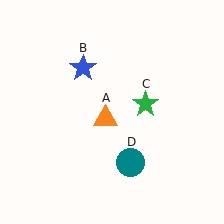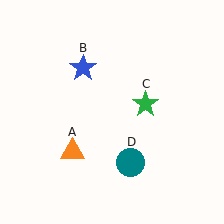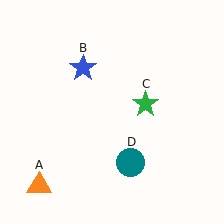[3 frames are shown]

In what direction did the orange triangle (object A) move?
The orange triangle (object A) moved down and to the left.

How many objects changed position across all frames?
1 object changed position: orange triangle (object A).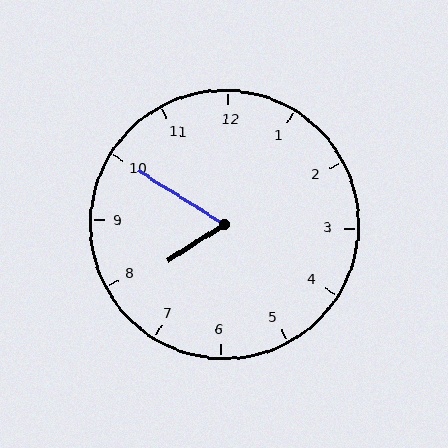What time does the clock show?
7:50.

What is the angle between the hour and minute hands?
Approximately 65 degrees.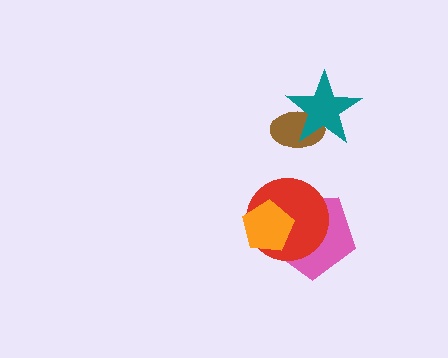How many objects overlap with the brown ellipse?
1 object overlaps with the brown ellipse.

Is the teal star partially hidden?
No, no other shape covers it.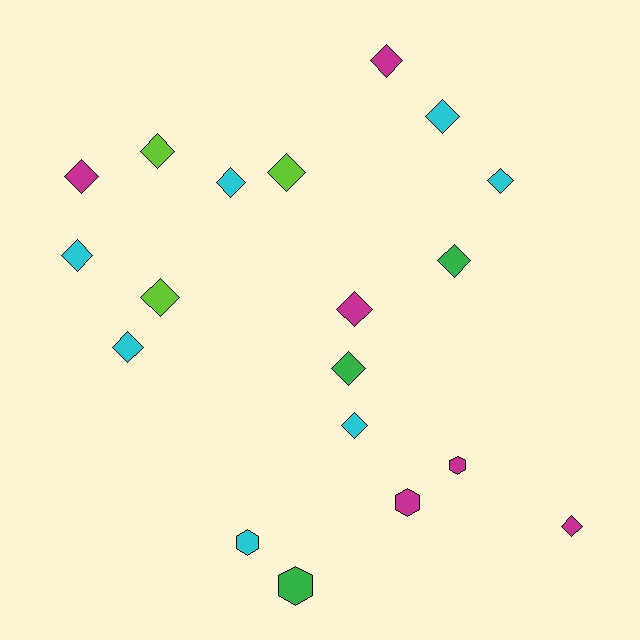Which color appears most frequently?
Cyan, with 7 objects.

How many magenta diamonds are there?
There are 4 magenta diamonds.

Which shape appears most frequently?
Diamond, with 15 objects.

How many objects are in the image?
There are 19 objects.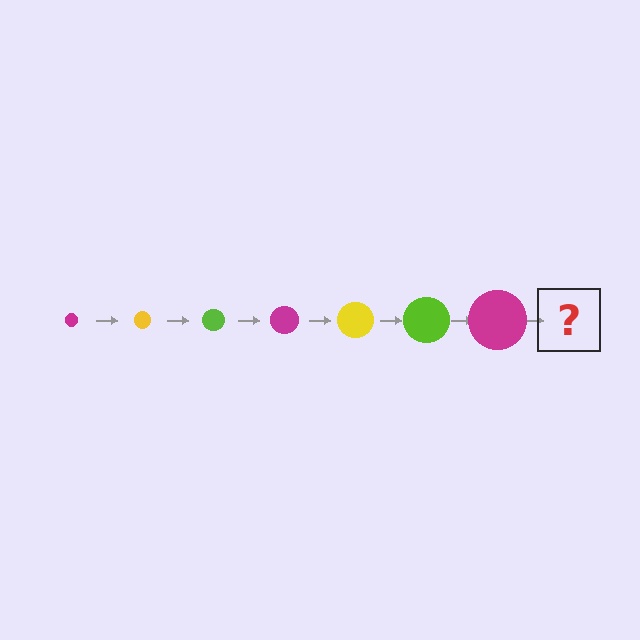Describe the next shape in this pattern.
It should be a yellow circle, larger than the previous one.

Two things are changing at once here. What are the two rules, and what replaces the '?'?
The two rules are that the circle grows larger each step and the color cycles through magenta, yellow, and lime. The '?' should be a yellow circle, larger than the previous one.